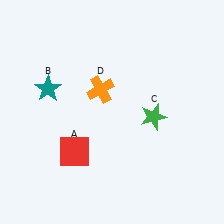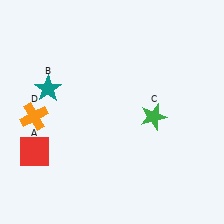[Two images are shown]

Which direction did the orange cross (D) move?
The orange cross (D) moved left.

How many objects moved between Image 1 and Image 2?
2 objects moved between the two images.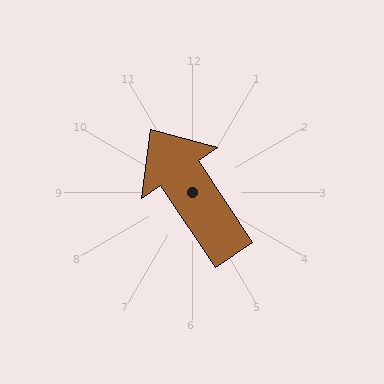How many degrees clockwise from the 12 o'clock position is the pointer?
Approximately 326 degrees.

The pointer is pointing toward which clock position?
Roughly 11 o'clock.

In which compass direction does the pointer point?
Northwest.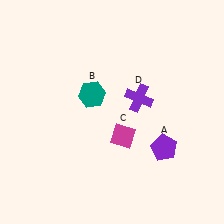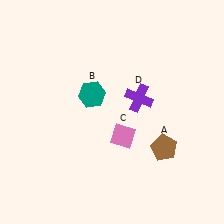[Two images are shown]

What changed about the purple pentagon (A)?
In Image 1, A is purple. In Image 2, it changed to brown.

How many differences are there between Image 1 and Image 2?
There are 2 differences between the two images.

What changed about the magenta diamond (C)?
In Image 1, C is magenta. In Image 2, it changed to pink.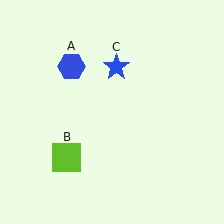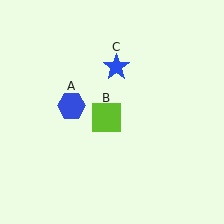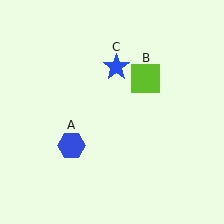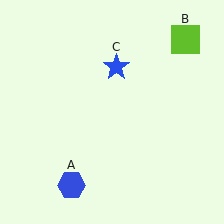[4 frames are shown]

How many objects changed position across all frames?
2 objects changed position: blue hexagon (object A), lime square (object B).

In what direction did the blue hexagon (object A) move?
The blue hexagon (object A) moved down.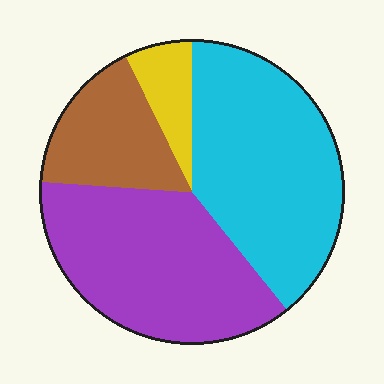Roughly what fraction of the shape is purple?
Purple covers around 35% of the shape.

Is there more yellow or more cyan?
Cyan.